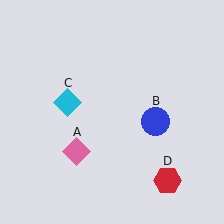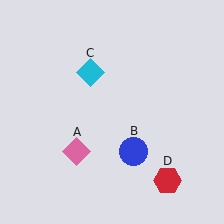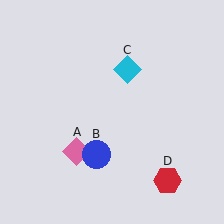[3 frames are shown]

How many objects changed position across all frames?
2 objects changed position: blue circle (object B), cyan diamond (object C).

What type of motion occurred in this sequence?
The blue circle (object B), cyan diamond (object C) rotated clockwise around the center of the scene.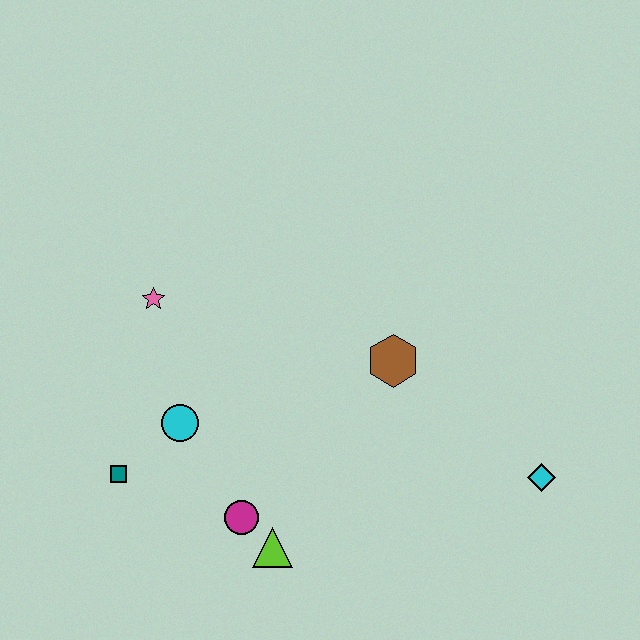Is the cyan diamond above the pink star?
No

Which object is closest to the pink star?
The cyan circle is closest to the pink star.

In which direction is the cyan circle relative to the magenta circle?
The cyan circle is above the magenta circle.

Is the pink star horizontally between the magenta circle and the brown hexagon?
No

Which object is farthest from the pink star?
The cyan diamond is farthest from the pink star.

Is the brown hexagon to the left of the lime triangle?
No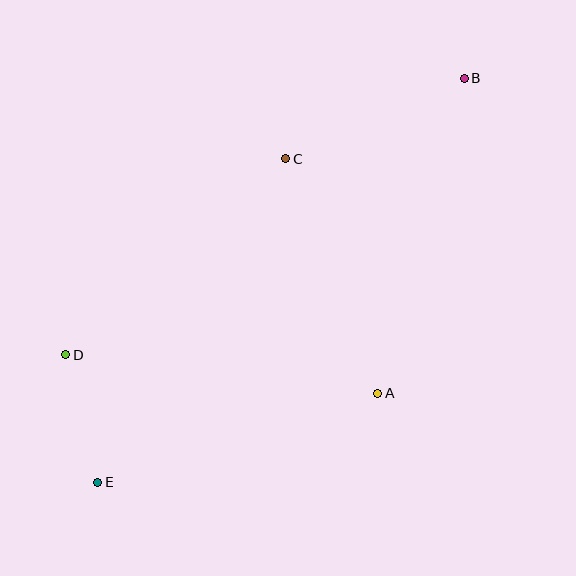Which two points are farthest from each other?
Points B and E are farthest from each other.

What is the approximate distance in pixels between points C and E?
The distance between C and E is approximately 374 pixels.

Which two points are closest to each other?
Points D and E are closest to each other.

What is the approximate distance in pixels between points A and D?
The distance between A and D is approximately 314 pixels.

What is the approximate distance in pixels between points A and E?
The distance between A and E is approximately 294 pixels.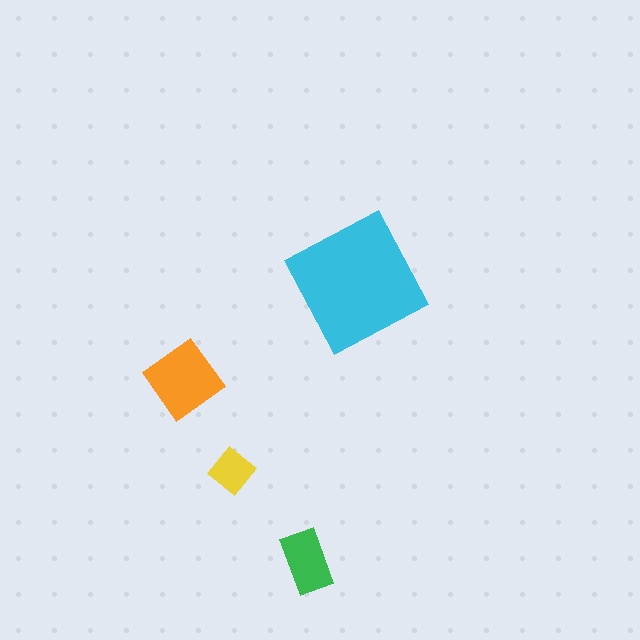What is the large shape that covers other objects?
A cyan diamond.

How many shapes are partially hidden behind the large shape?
0 shapes are partially hidden.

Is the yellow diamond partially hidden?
No, the yellow diamond is fully visible.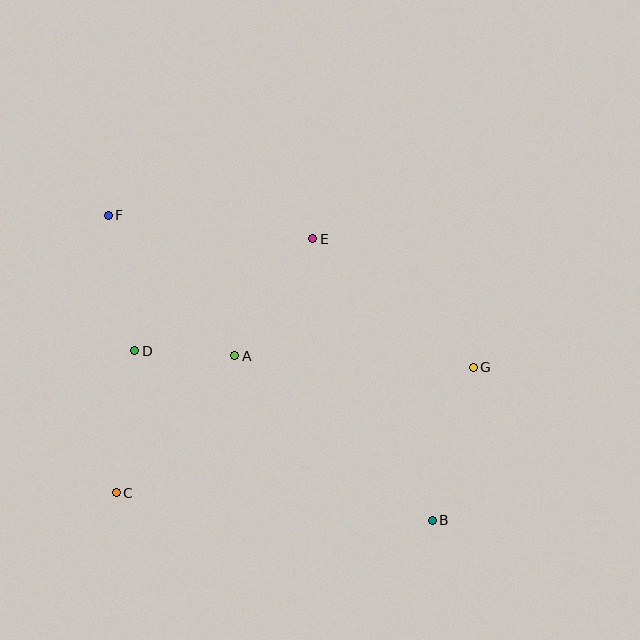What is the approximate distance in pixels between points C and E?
The distance between C and E is approximately 321 pixels.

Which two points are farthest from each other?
Points B and F are farthest from each other.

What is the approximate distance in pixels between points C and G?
The distance between C and G is approximately 378 pixels.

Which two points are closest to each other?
Points A and D are closest to each other.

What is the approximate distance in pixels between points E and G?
The distance between E and G is approximately 206 pixels.